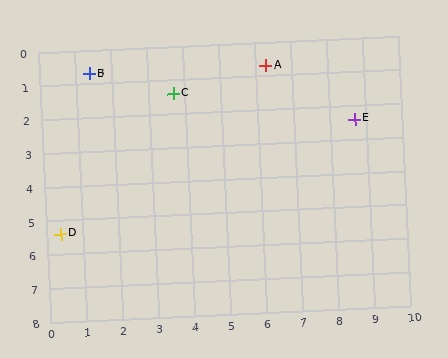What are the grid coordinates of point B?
Point B is at approximately (1.4, 0.7).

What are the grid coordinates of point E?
Point E is at approximately (8.7, 2.4).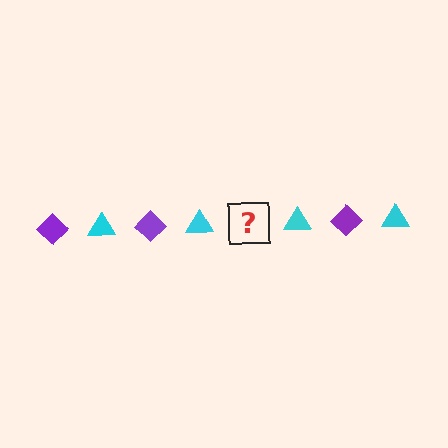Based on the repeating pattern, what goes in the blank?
The blank should be a purple diamond.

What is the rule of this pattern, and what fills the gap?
The rule is that the pattern alternates between purple diamond and cyan triangle. The gap should be filled with a purple diamond.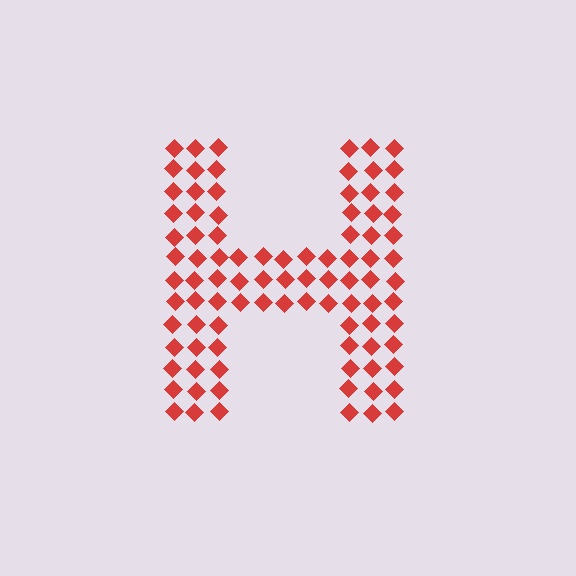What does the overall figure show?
The overall figure shows the letter H.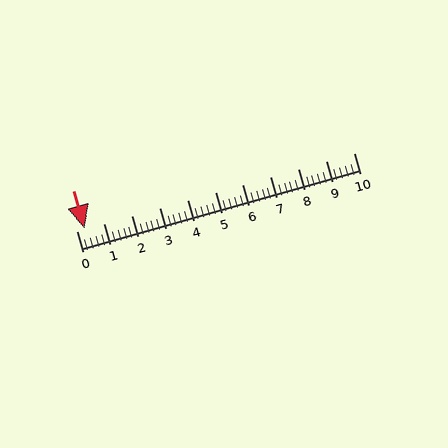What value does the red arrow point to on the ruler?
The red arrow points to approximately 0.3.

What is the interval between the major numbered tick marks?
The major tick marks are spaced 1 units apart.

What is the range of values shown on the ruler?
The ruler shows values from 0 to 10.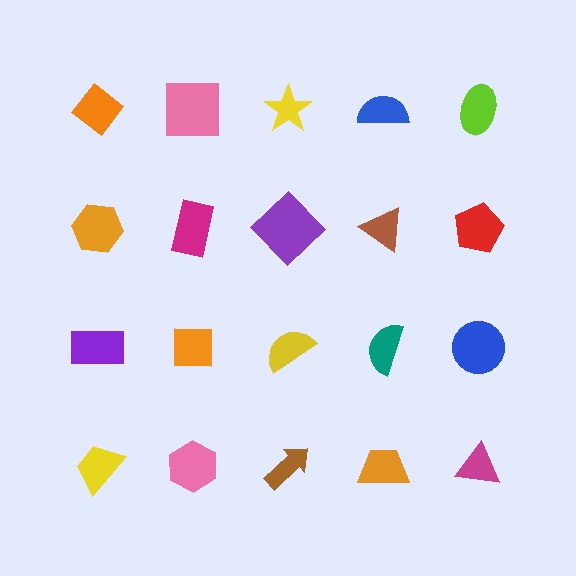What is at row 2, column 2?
A magenta rectangle.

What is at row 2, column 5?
A red pentagon.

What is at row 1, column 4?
A blue semicircle.